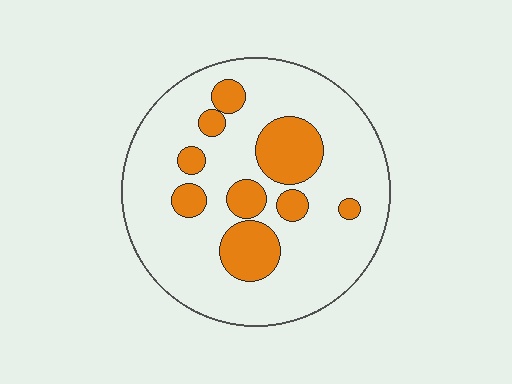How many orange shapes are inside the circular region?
9.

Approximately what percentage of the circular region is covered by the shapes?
Approximately 20%.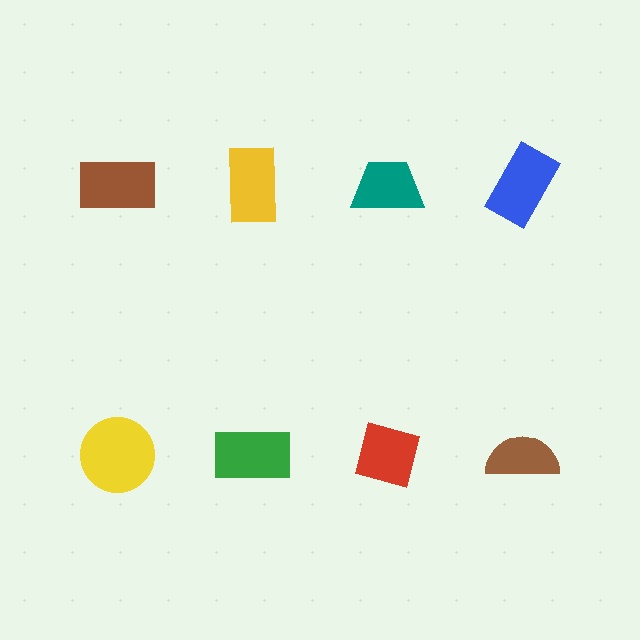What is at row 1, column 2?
A yellow rectangle.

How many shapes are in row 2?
4 shapes.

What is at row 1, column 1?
A brown rectangle.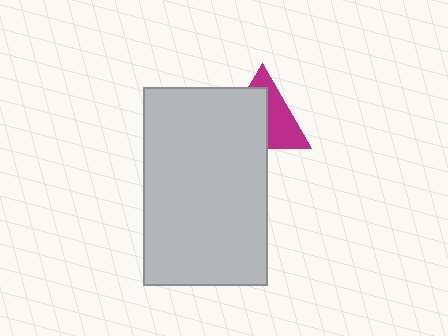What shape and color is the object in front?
The object in front is a light gray rectangle.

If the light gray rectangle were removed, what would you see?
You would see the complete magenta triangle.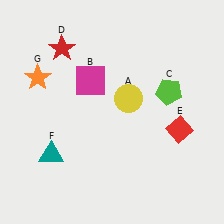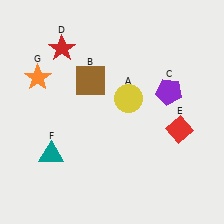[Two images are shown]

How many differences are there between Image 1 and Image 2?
There are 2 differences between the two images.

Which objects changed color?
B changed from magenta to brown. C changed from lime to purple.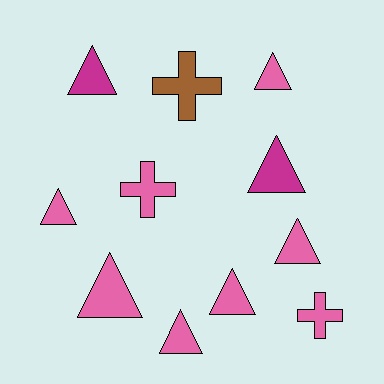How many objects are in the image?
There are 11 objects.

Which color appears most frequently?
Pink, with 8 objects.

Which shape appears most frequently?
Triangle, with 8 objects.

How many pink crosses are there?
There are 2 pink crosses.